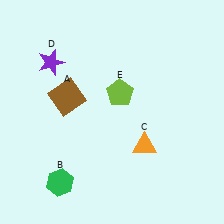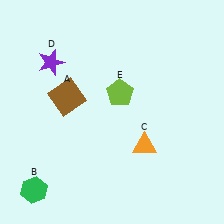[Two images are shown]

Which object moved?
The green hexagon (B) moved left.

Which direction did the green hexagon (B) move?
The green hexagon (B) moved left.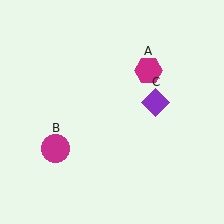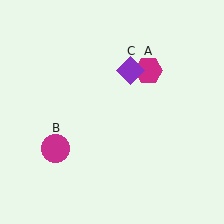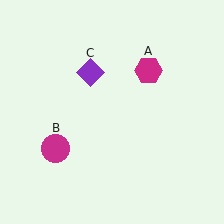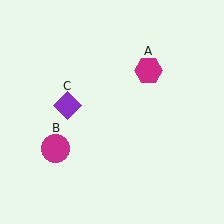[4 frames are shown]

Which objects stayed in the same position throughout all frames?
Magenta hexagon (object A) and magenta circle (object B) remained stationary.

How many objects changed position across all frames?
1 object changed position: purple diamond (object C).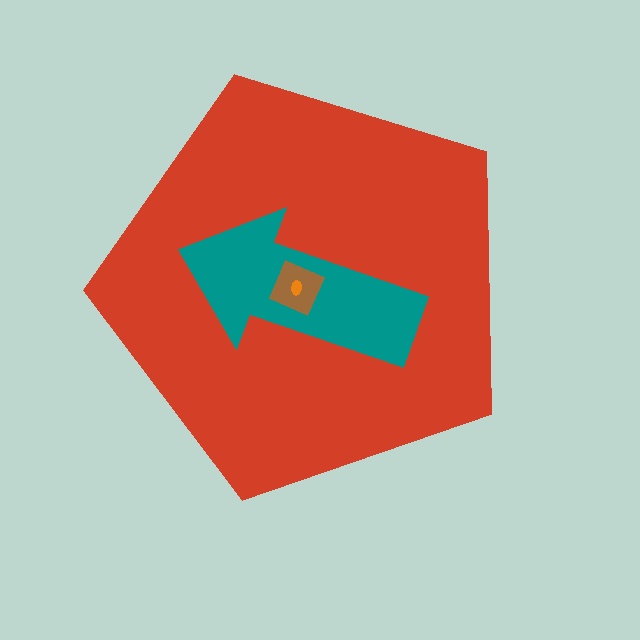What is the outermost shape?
The red pentagon.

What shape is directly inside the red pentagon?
The teal arrow.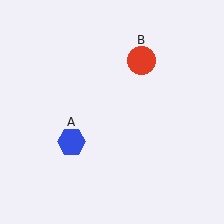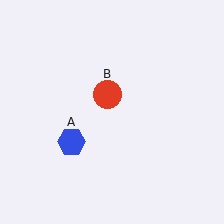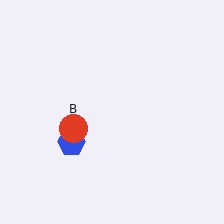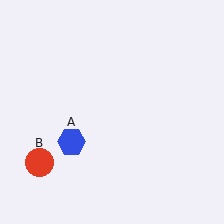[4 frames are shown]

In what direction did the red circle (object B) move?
The red circle (object B) moved down and to the left.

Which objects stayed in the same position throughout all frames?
Blue hexagon (object A) remained stationary.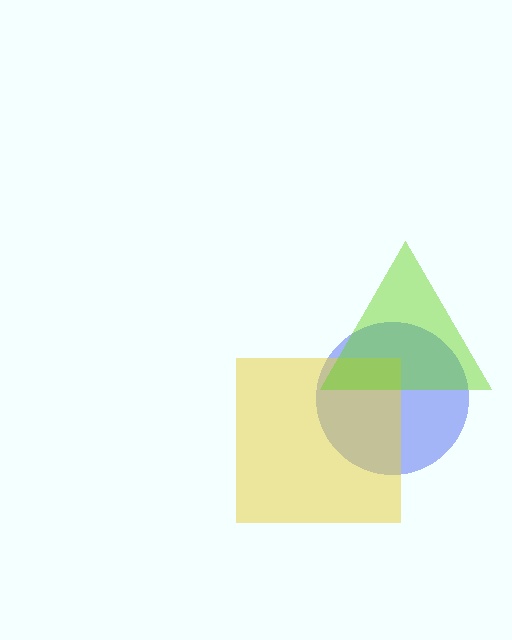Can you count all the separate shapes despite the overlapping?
Yes, there are 3 separate shapes.